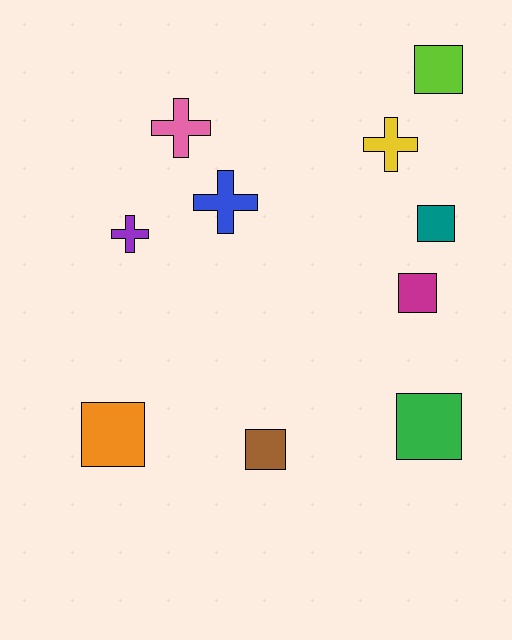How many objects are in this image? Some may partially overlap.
There are 10 objects.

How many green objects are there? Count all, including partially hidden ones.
There is 1 green object.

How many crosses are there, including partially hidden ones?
There are 4 crosses.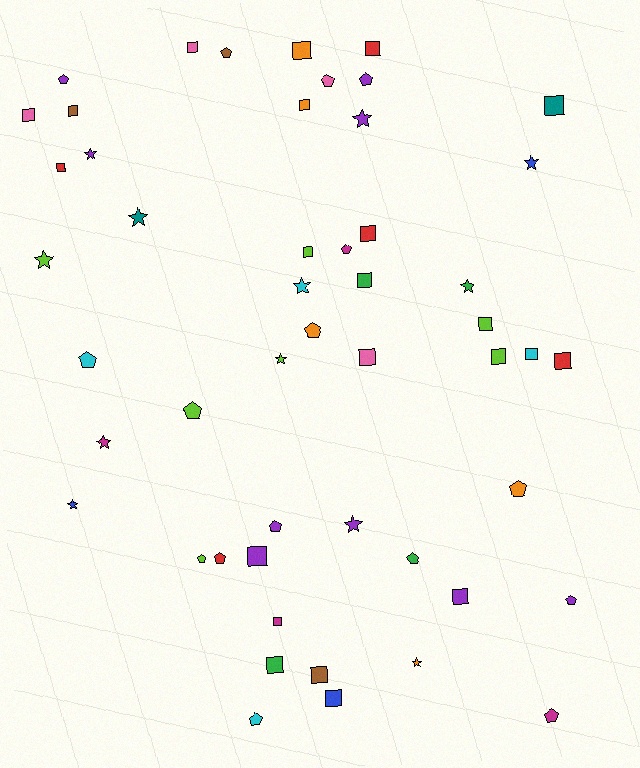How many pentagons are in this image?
There are 16 pentagons.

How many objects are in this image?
There are 50 objects.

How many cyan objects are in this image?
There are 4 cyan objects.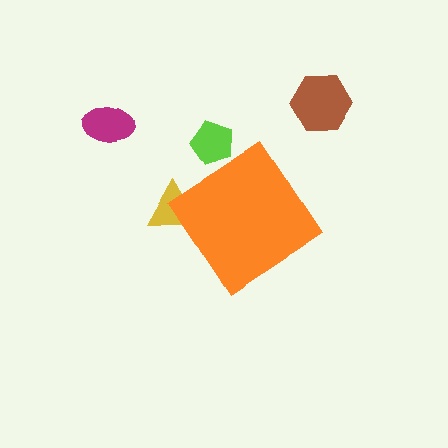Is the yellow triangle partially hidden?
Yes, the yellow triangle is partially hidden behind the orange diamond.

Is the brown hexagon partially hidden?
No, the brown hexagon is fully visible.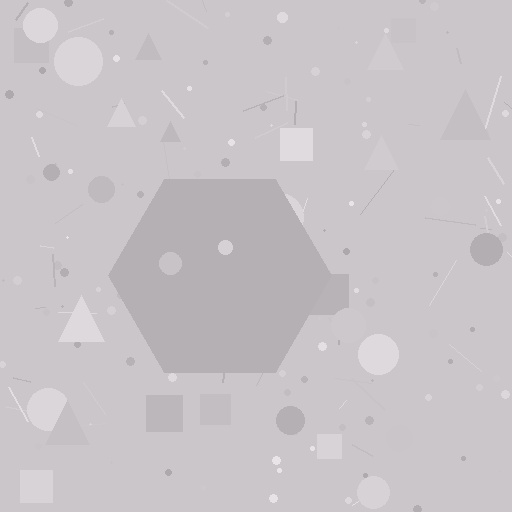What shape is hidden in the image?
A hexagon is hidden in the image.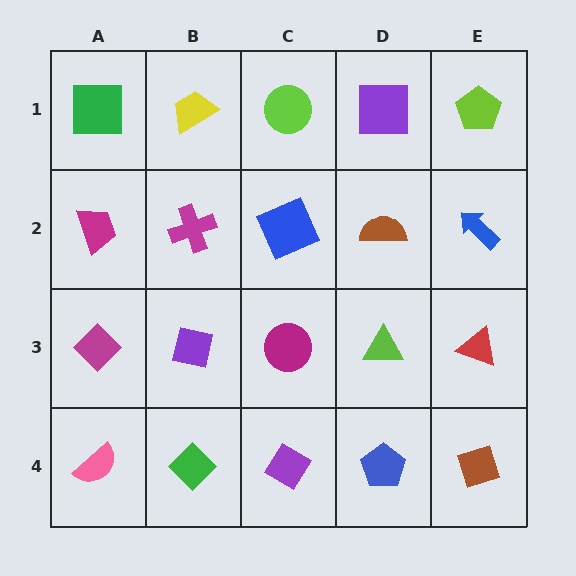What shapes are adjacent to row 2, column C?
A lime circle (row 1, column C), a magenta circle (row 3, column C), a magenta cross (row 2, column B), a brown semicircle (row 2, column D).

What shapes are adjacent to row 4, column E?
A red triangle (row 3, column E), a blue pentagon (row 4, column D).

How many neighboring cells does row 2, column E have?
3.